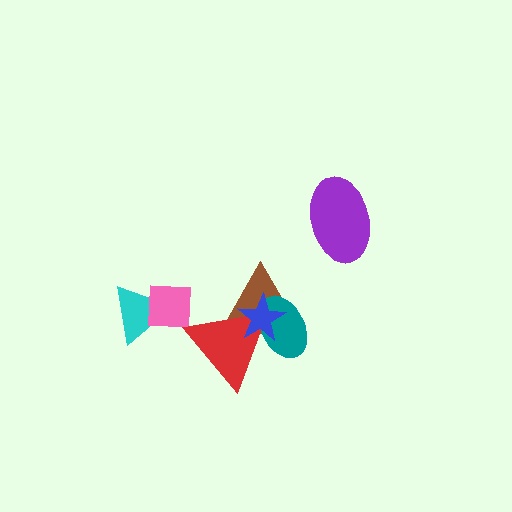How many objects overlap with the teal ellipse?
3 objects overlap with the teal ellipse.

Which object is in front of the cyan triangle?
The pink square is in front of the cyan triangle.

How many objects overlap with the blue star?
3 objects overlap with the blue star.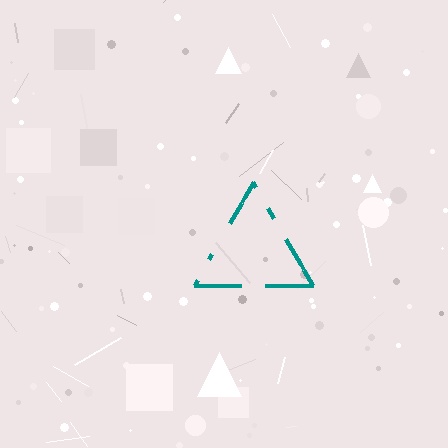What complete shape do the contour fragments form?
The contour fragments form a triangle.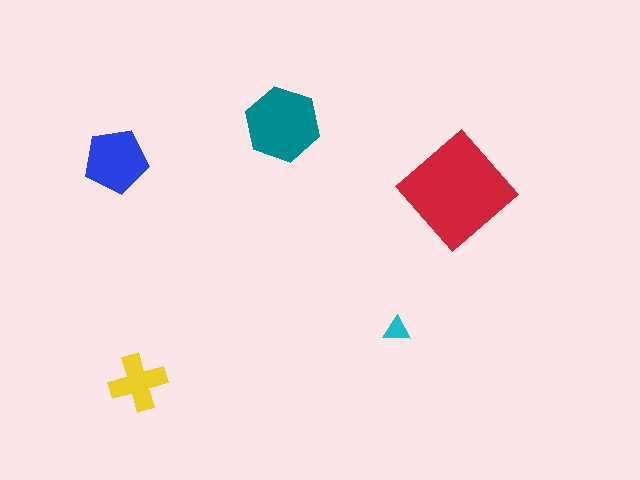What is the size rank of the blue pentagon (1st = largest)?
3rd.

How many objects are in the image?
There are 5 objects in the image.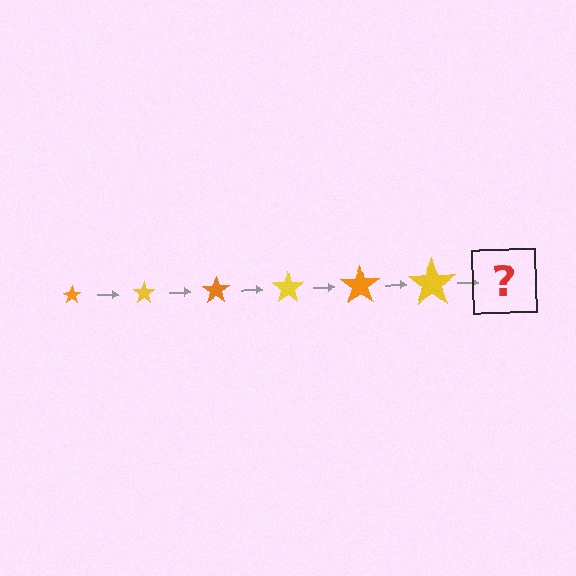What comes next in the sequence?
The next element should be an orange star, larger than the previous one.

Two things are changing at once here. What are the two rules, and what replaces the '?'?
The two rules are that the star grows larger each step and the color cycles through orange and yellow. The '?' should be an orange star, larger than the previous one.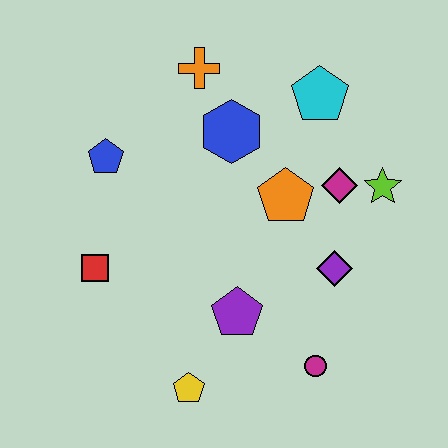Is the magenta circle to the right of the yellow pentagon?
Yes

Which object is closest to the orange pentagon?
The magenta diamond is closest to the orange pentagon.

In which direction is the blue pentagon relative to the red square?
The blue pentagon is above the red square.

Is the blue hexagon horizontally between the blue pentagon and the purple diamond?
Yes